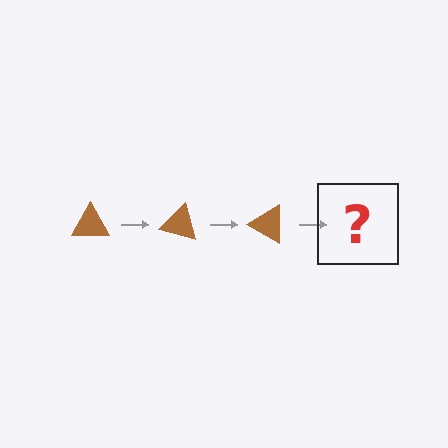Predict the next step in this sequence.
The next step is a brown triangle rotated 45 degrees.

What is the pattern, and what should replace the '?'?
The pattern is that the triangle rotates 15 degrees each step. The '?' should be a brown triangle rotated 45 degrees.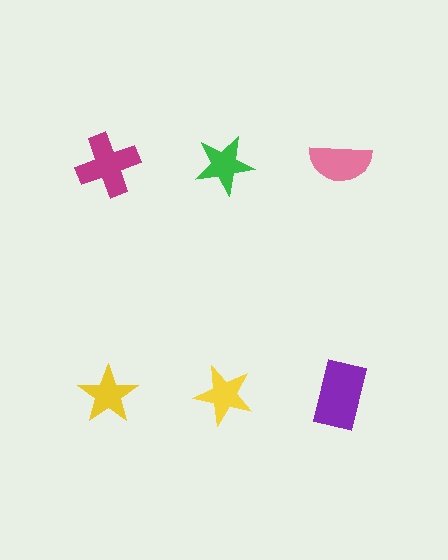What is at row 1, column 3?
A pink semicircle.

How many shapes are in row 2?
3 shapes.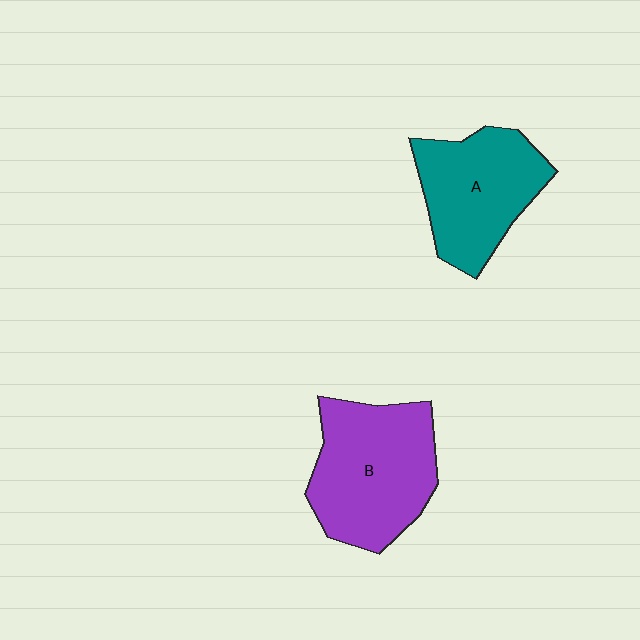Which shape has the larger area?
Shape B (purple).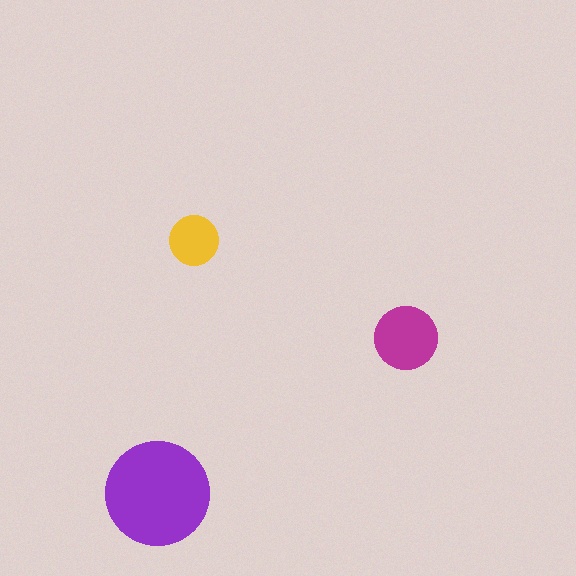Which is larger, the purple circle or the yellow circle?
The purple one.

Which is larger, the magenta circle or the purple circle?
The purple one.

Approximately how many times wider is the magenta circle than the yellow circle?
About 1.5 times wider.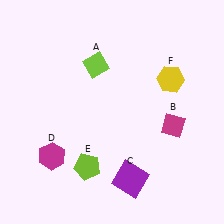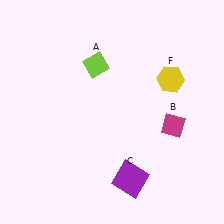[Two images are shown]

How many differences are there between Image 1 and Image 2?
There are 2 differences between the two images.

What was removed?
The magenta hexagon (D), the lime pentagon (E) were removed in Image 2.